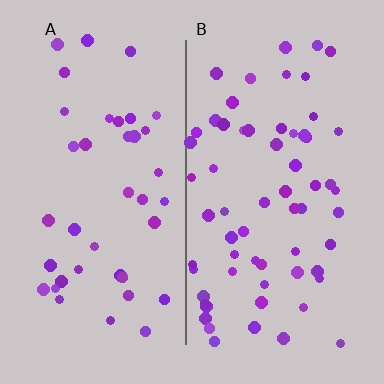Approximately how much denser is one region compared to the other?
Approximately 1.6× — region B over region A.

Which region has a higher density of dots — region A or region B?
B (the right).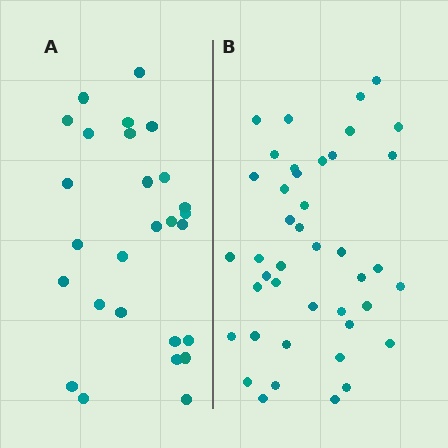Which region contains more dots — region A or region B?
Region B (the right region) has more dots.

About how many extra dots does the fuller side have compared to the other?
Region B has approximately 15 more dots than region A.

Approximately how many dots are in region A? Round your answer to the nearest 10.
About 30 dots. (The exact count is 27, which rounds to 30.)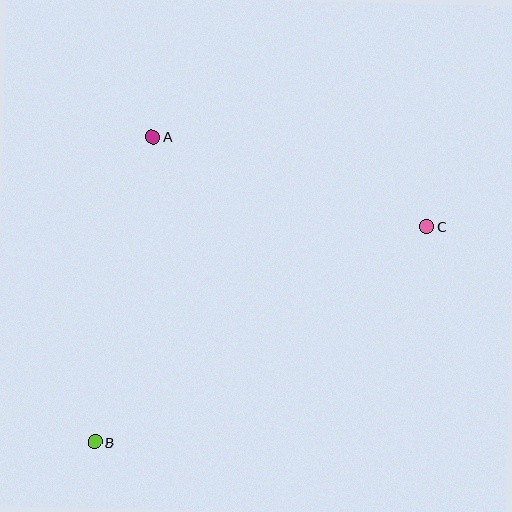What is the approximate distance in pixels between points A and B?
The distance between A and B is approximately 311 pixels.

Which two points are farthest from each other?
Points B and C are farthest from each other.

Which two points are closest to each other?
Points A and C are closest to each other.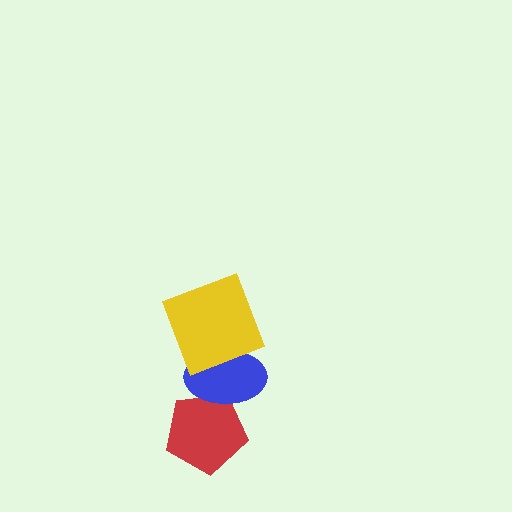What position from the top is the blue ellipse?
The blue ellipse is 2nd from the top.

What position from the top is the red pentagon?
The red pentagon is 3rd from the top.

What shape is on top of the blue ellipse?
The yellow square is on top of the blue ellipse.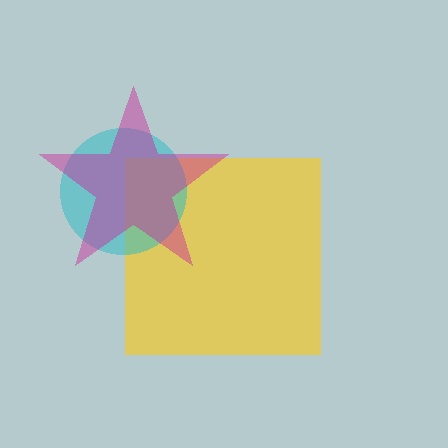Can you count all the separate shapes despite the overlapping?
Yes, there are 3 separate shapes.